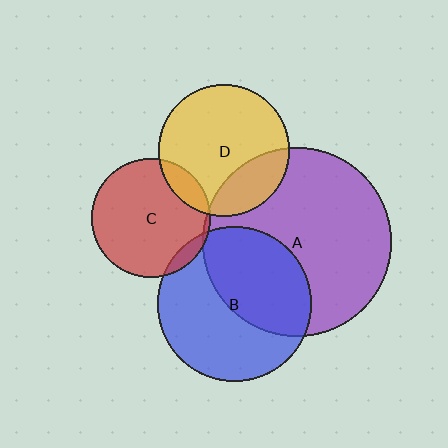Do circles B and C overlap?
Yes.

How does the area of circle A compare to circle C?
Approximately 2.5 times.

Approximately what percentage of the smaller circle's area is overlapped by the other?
Approximately 5%.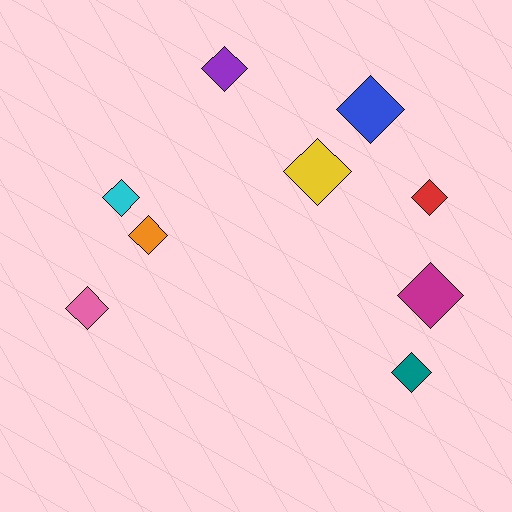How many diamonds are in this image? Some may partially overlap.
There are 9 diamonds.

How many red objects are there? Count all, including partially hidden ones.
There is 1 red object.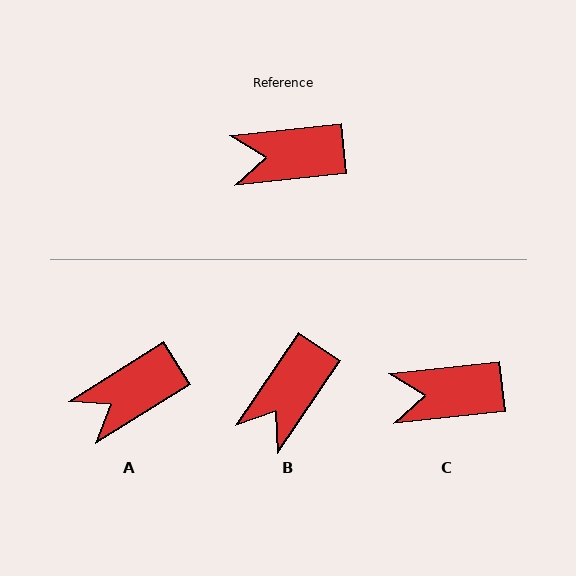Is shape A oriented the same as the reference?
No, it is off by about 26 degrees.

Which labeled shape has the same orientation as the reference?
C.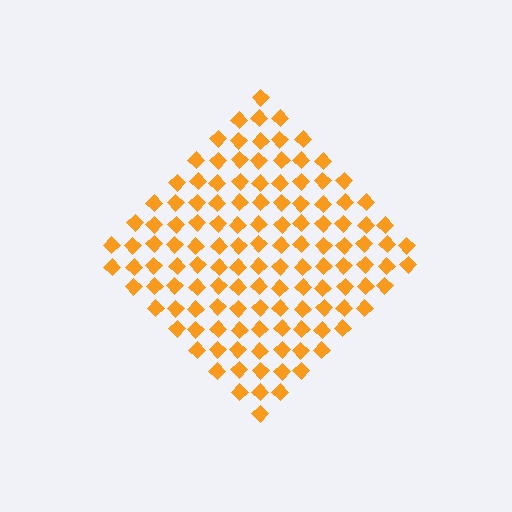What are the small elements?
The small elements are diamonds.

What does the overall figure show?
The overall figure shows a diamond.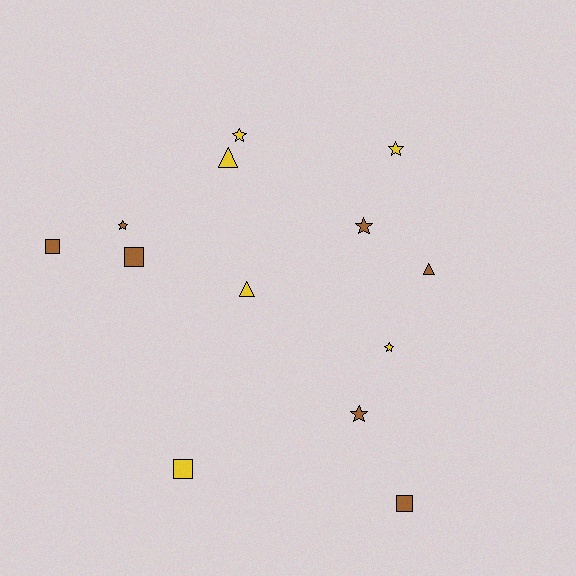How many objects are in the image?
There are 13 objects.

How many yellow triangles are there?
There are 2 yellow triangles.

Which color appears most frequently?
Brown, with 7 objects.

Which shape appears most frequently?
Star, with 6 objects.